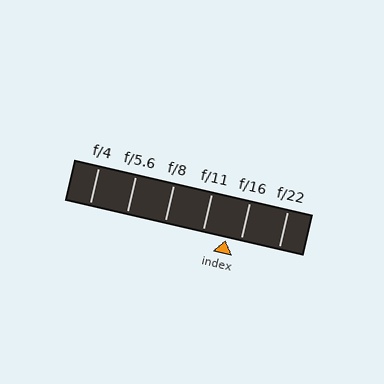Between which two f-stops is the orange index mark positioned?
The index mark is between f/11 and f/16.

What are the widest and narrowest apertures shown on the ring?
The widest aperture shown is f/4 and the narrowest is f/22.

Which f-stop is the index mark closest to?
The index mark is closest to f/16.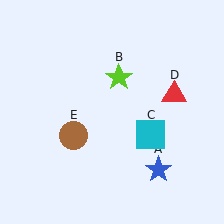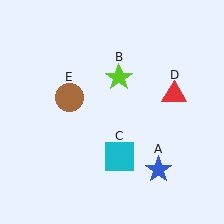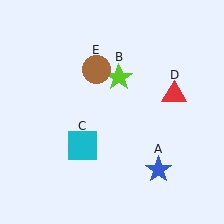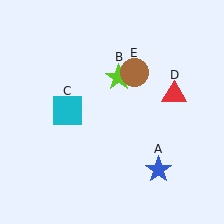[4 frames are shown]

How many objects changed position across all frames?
2 objects changed position: cyan square (object C), brown circle (object E).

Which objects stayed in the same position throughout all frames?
Blue star (object A) and lime star (object B) and red triangle (object D) remained stationary.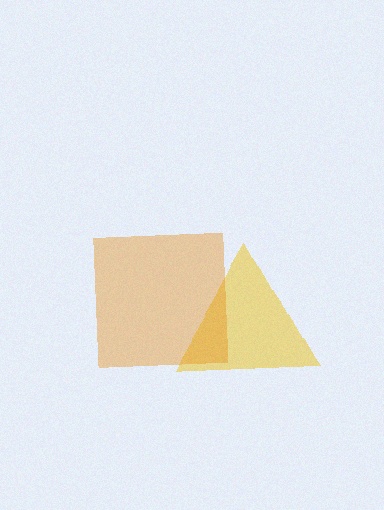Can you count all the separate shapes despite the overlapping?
Yes, there are 2 separate shapes.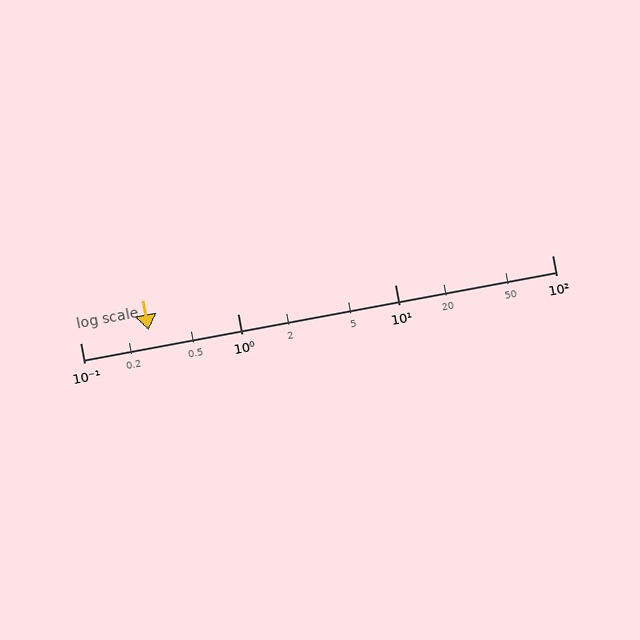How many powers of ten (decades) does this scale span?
The scale spans 3 decades, from 0.1 to 100.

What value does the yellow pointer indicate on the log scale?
The pointer indicates approximately 0.27.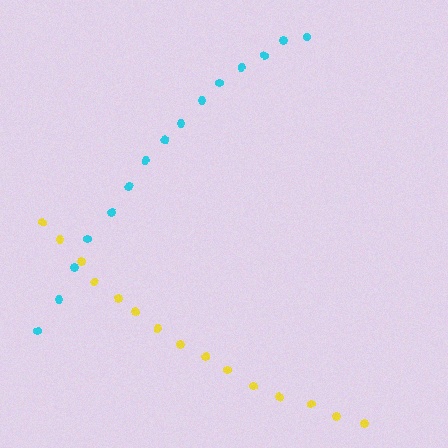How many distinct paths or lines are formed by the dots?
There are 2 distinct paths.